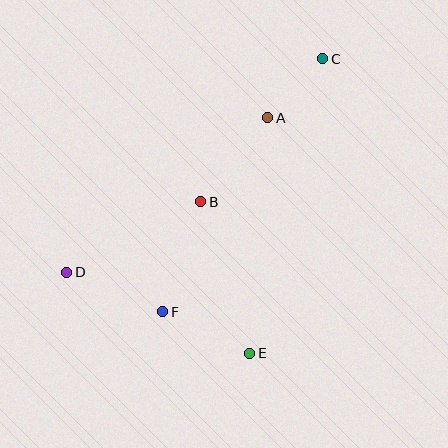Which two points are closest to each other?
Points A and C are closest to each other.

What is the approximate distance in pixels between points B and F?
The distance between B and F is approximately 117 pixels.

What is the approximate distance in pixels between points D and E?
The distance between D and E is approximately 200 pixels.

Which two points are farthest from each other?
Points C and D are farthest from each other.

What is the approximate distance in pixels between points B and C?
The distance between B and C is approximately 188 pixels.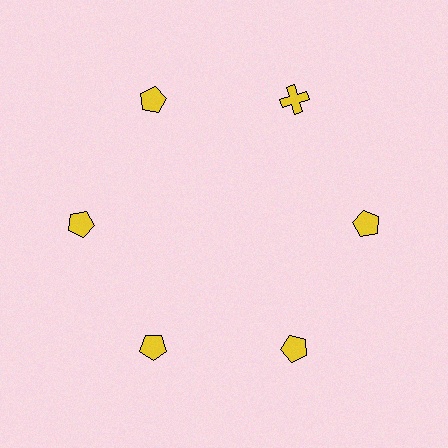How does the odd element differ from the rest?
It has a different shape: cross instead of pentagon.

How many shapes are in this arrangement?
There are 6 shapes arranged in a ring pattern.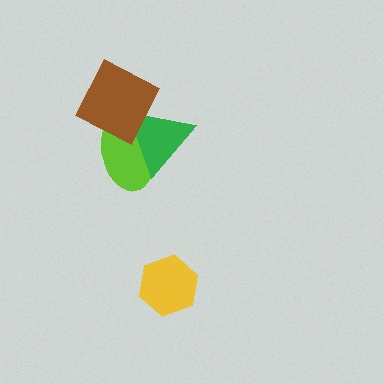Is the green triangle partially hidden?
Yes, it is partially covered by another shape.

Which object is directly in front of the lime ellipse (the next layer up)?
The green triangle is directly in front of the lime ellipse.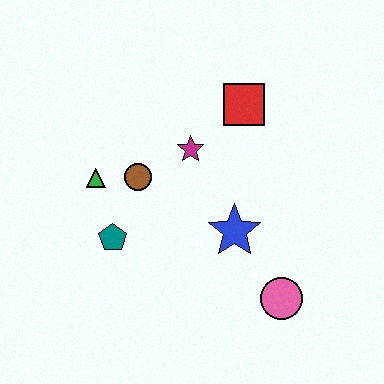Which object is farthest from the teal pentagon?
The red square is farthest from the teal pentagon.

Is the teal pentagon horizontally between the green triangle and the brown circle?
Yes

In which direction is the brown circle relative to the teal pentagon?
The brown circle is above the teal pentagon.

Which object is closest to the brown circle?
The green triangle is closest to the brown circle.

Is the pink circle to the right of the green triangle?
Yes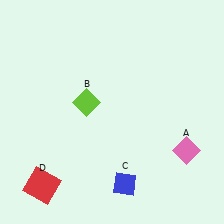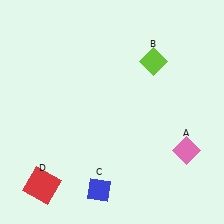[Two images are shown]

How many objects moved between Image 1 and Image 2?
2 objects moved between the two images.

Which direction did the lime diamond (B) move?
The lime diamond (B) moved right.